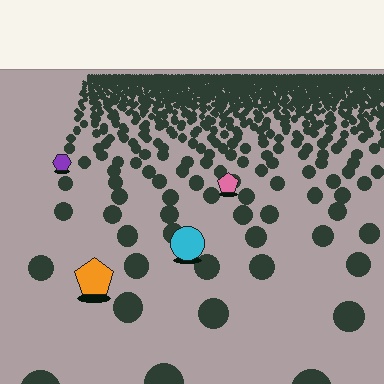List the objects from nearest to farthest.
From nearest to farthest: the orange pentagon, the cyan circle, the pink pentagon, the purple hexagon.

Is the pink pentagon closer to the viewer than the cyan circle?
No. The cyan circle is closer — you can tell from the texture gradient: the ground texture is coarser near it.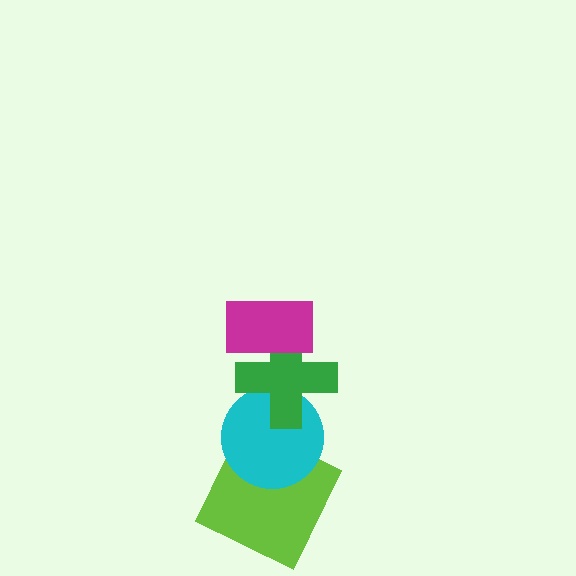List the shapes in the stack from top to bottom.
From top to bottom: the magenta rectangle, the green cross, the cyan circle, the lime square.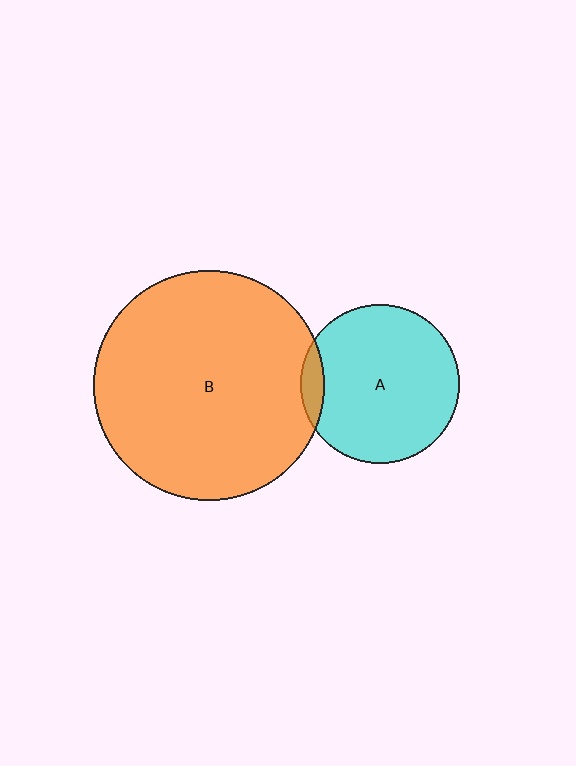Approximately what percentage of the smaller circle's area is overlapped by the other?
Approximately 10%.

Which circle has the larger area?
Circle B (orange).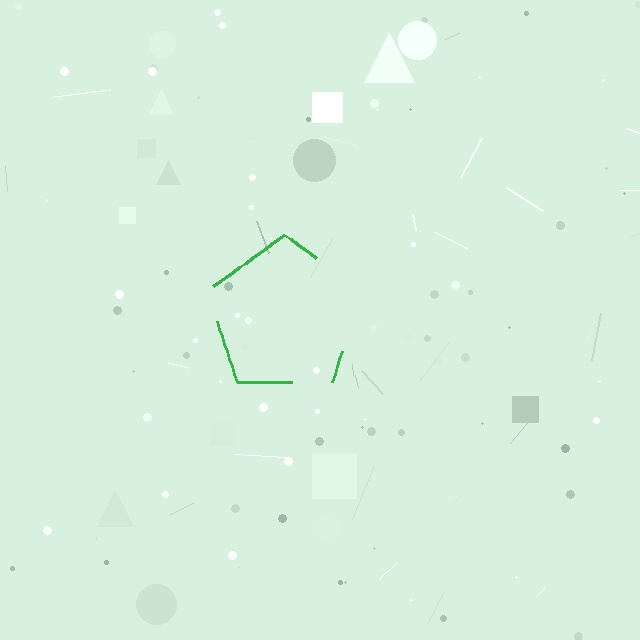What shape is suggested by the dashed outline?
The dashed outline suggests a pentagon.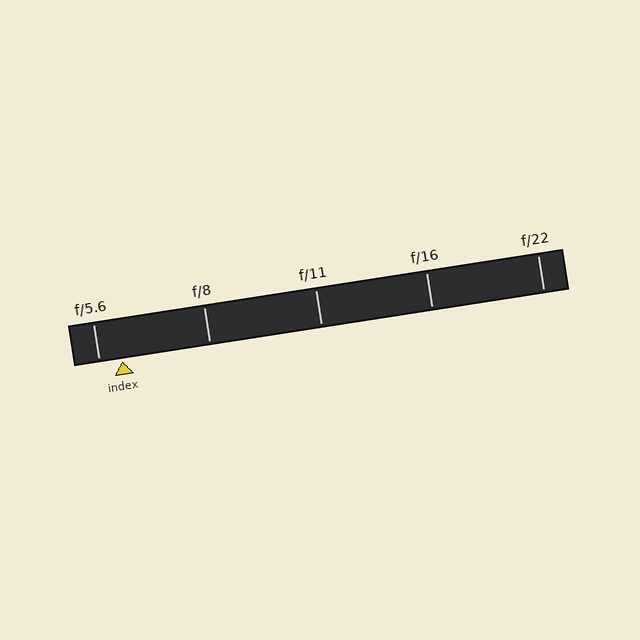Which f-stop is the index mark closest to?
The index mark is closest to f/5.6.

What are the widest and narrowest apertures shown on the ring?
The widest aperture shown is f/5.6 and the narrowest is f/22.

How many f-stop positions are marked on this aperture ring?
There are 5 f-stop positions marked.